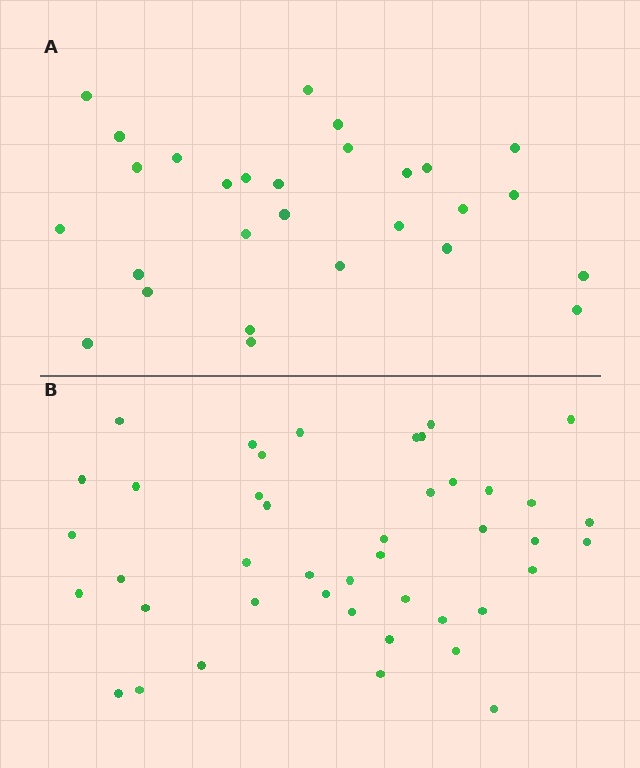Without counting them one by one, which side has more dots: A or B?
Region B (the bottom region) has more dots.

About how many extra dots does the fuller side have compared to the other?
Region B has approximately 15 more dots than region A.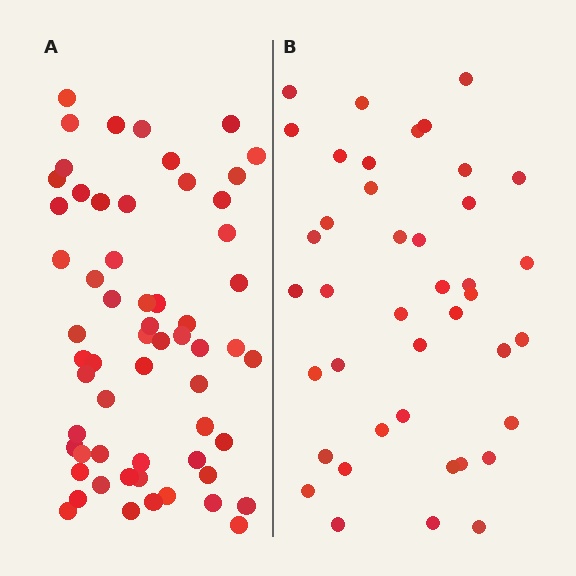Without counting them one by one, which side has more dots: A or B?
Region A (the left region) has more dots.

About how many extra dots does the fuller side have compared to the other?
Region A has approximately 20 more dots than region B.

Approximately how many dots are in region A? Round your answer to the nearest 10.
About 60 dots.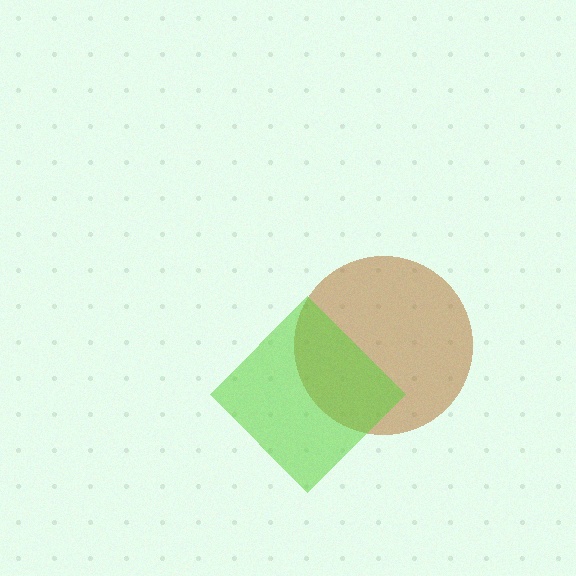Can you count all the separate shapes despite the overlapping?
Yes, there are 2 separate shapes.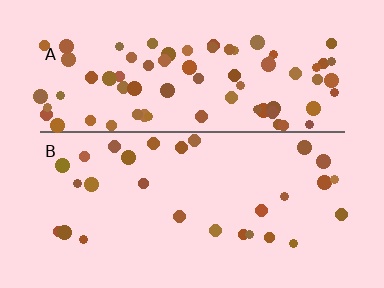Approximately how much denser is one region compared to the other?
Approximately 2.8× — region A over region B.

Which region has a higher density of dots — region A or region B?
A (the top).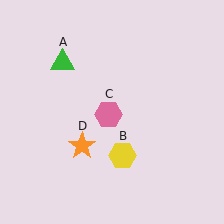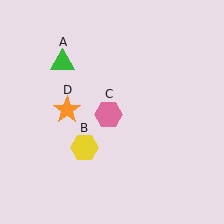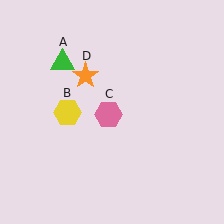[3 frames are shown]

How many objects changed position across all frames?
2 objects changed position: yellow hexagon (object B), orange star (object D).